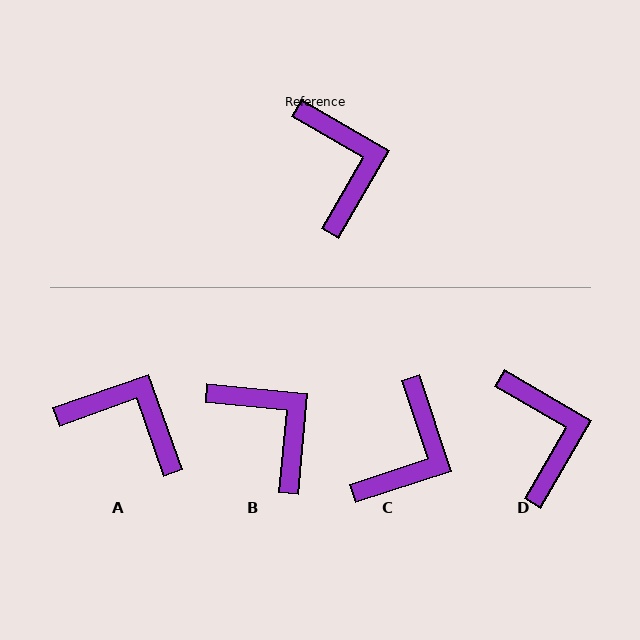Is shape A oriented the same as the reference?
No, it is off by about 50 degrees.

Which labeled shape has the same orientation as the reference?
D.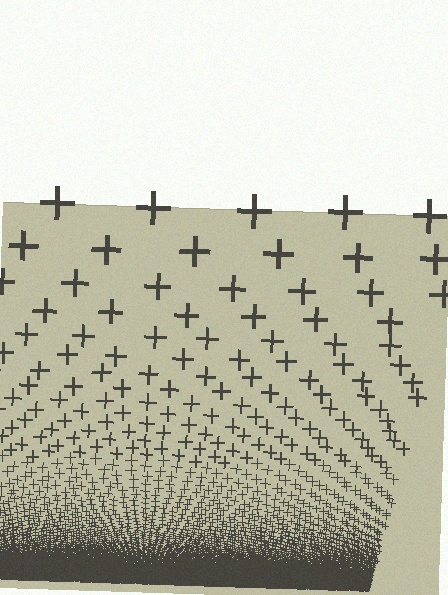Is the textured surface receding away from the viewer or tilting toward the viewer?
The surface appears to tilt toward the viewer. Texture elements get larger and sparser toward the top.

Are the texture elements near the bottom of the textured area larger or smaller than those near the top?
Smaller. The gradient is inverted — elements near the bottom are smaller and denser.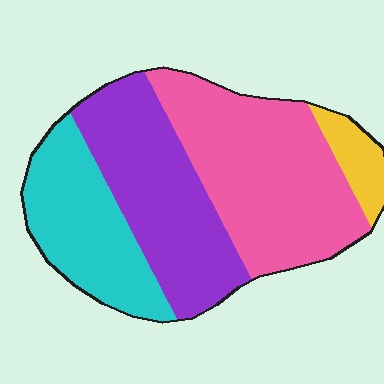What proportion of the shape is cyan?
Cyan takes up about one quarter (1/4) of the shape.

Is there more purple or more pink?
Pink.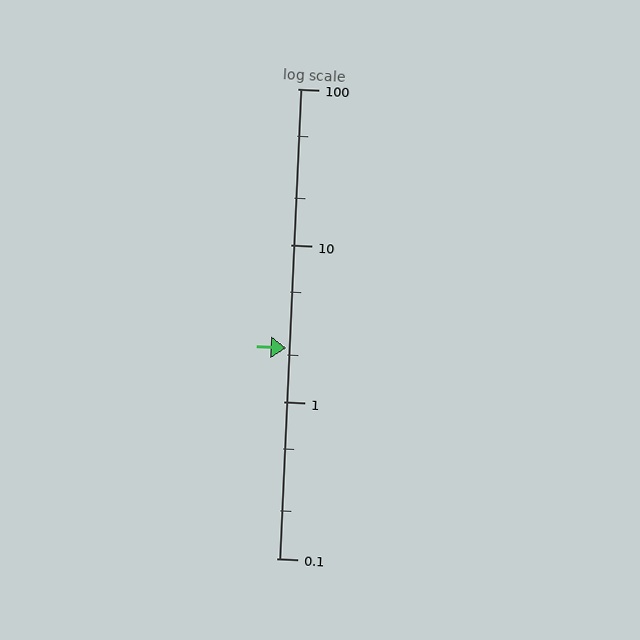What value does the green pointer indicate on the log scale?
The pointer indicates approximately 2.2.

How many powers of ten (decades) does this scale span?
The scale spans 3 decades, from 0.1 to 100.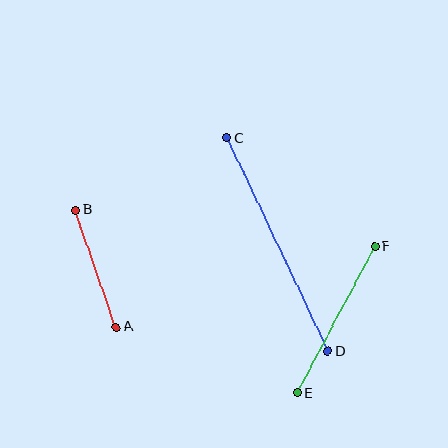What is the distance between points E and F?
The distance is approximately 166 pixels.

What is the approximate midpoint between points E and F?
The midpoint is at approximately (336, 320) pixels.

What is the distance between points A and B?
The distance is approximately 124 pixels.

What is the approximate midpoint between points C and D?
The midpoint is at approximately (277, 245) pixels.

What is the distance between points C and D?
The distance is approximately 236 pixels.